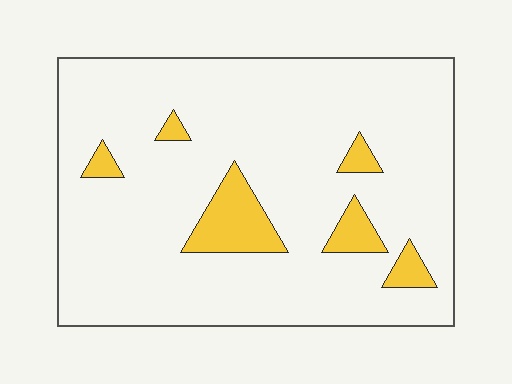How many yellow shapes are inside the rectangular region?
6.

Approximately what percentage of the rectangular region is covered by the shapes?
Approximately 10%.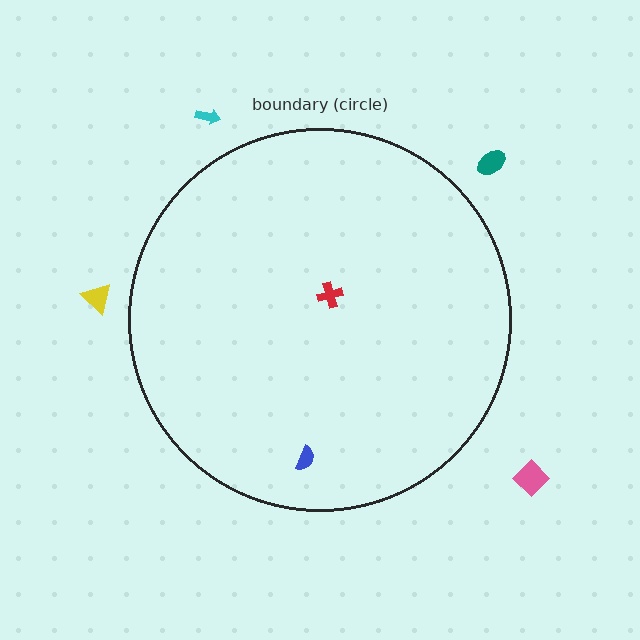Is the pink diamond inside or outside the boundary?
Outside.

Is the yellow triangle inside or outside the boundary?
Outside.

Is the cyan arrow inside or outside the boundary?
Outside.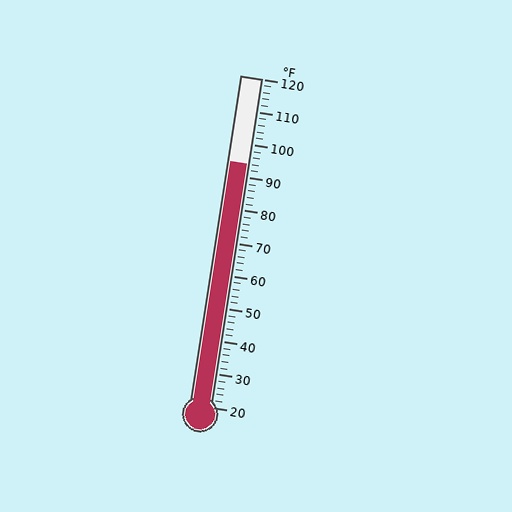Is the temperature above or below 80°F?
The temperature is above 80°F.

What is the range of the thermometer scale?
The thermometer scale ranges from 20°F to 120°F.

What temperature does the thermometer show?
The thermometer shows approximately 94°F.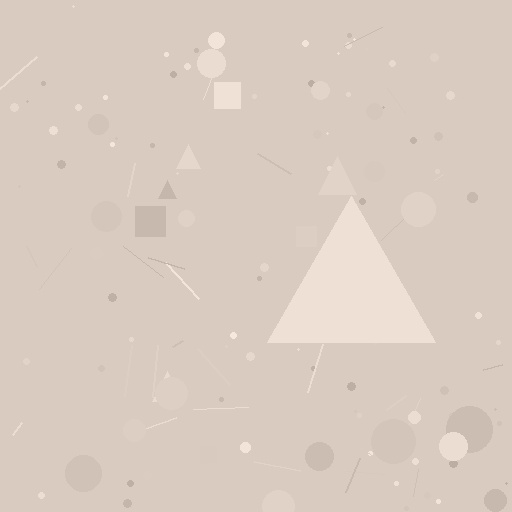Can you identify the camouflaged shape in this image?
The camouflaged shape is a triangle.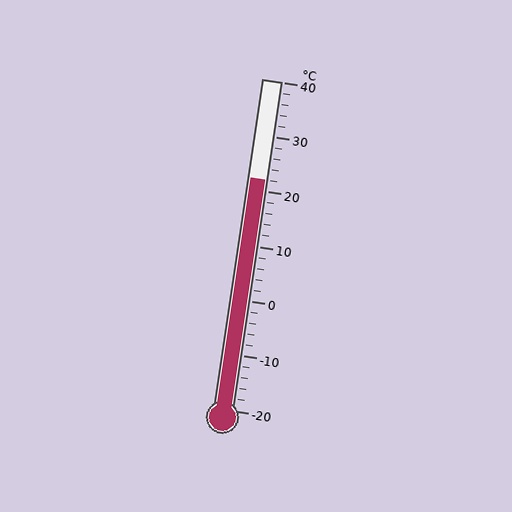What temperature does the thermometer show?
The thermometer shows approximately 22°C.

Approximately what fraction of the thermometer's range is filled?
The thermometer is filled to approximately 70% of its range.